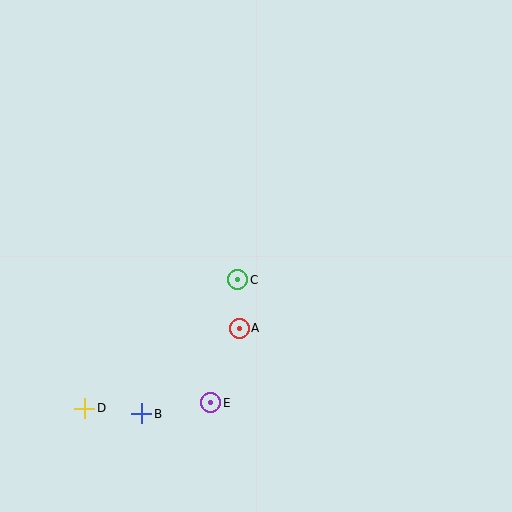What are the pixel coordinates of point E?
Point E is at (211, 403).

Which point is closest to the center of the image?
Point C at (238, 280) is closest to the center.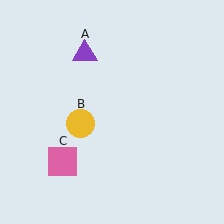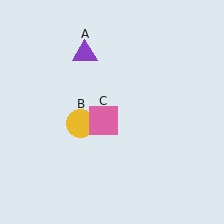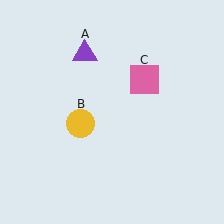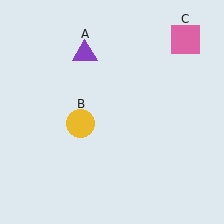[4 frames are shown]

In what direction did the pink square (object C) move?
The pink square (object C) moved up and to the right.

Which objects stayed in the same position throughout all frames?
Purple triangle (object A) and yellow circle (object B) remained stationary.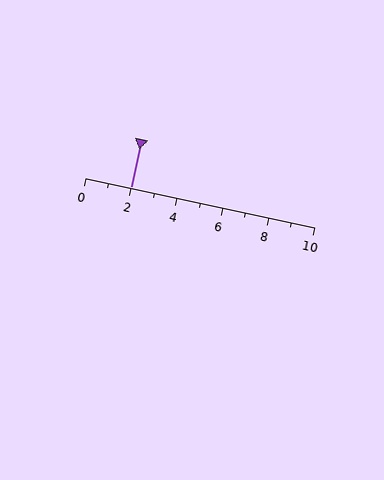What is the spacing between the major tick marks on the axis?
The major ticks are spaced 2 apart.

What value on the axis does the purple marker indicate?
The marker indicates approximately 2.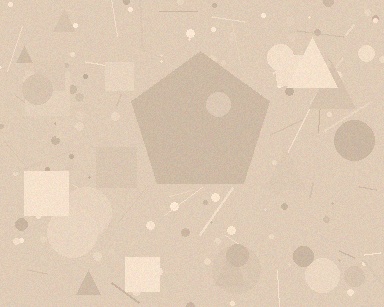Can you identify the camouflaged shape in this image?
The camouflaged shape is a pentagon.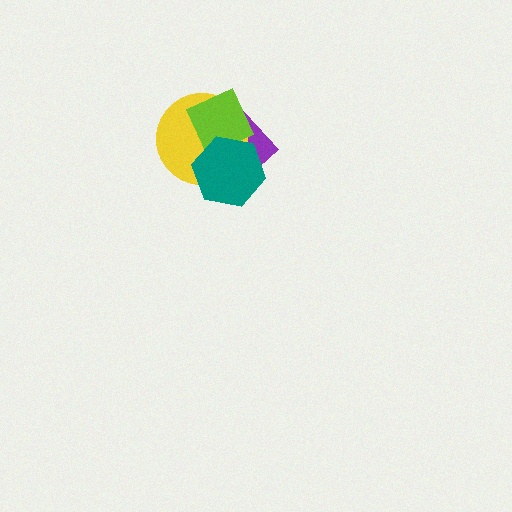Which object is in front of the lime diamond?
The teal hexagon is in front of the lime diamond.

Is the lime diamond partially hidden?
Yes, it is partially covered by another shape.